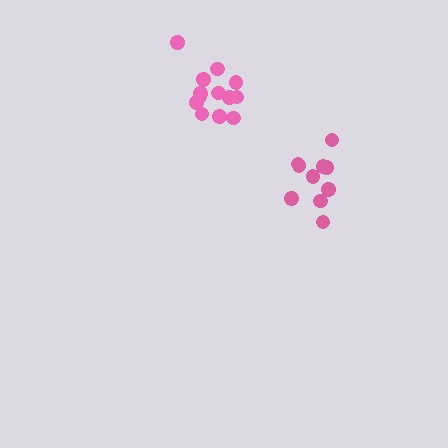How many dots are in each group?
Group 1: 10 dots, Group 2: 13 dots (23 total).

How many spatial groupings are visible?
There are 2 spatial groupings.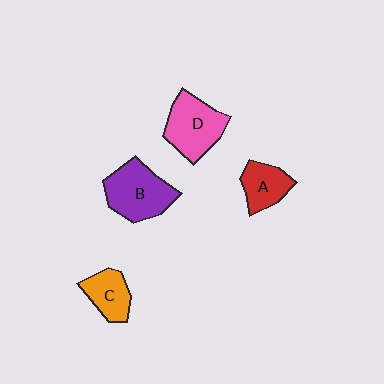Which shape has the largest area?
Shape B (purple).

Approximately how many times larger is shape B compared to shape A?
Approximately 1.6 times.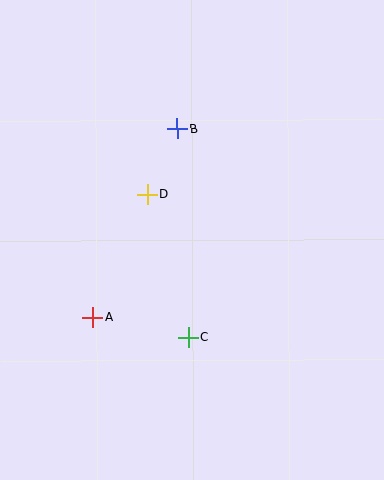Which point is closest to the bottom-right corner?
Point C is closest to the bottom-right corner.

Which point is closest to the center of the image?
Point D at (147, 194) is closest to the center.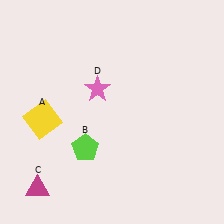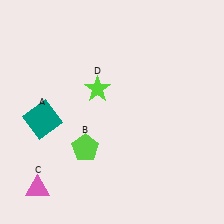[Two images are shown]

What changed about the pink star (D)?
In Image 1, D is pink. In Image 2, it changed to lime.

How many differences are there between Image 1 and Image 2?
There are 3 differences between the two images.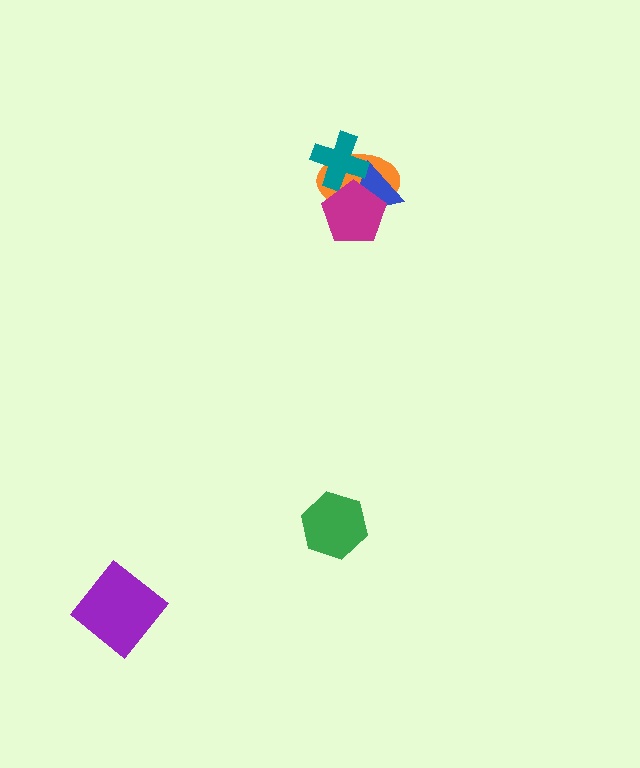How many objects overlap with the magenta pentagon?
3 objects overlap with the magenta pentagon.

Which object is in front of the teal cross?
The magenta pentagon is in front of the teal cross.